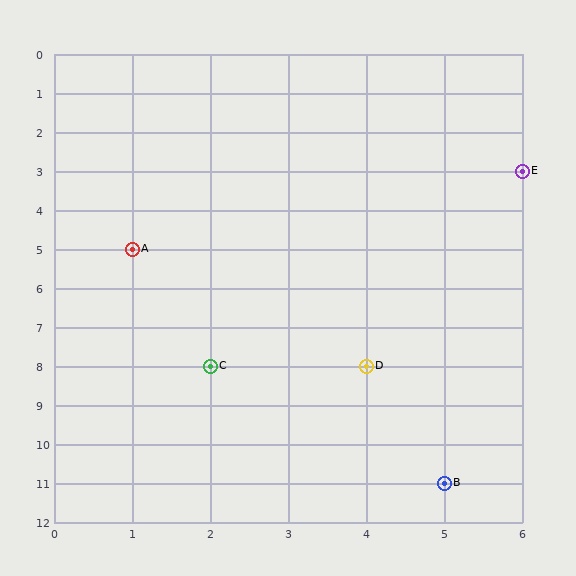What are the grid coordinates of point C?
Point C is at grid coordinates (2, 8).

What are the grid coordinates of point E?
Point E is at grid coordinates (6, 3).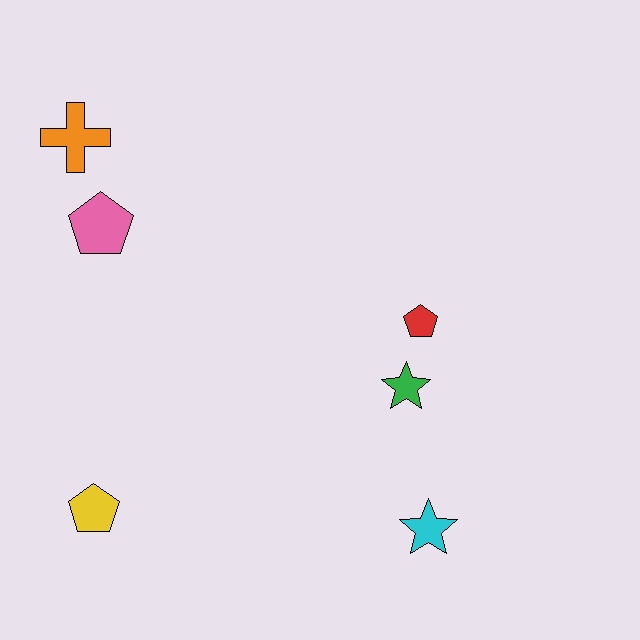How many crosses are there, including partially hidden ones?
There is 1 cross.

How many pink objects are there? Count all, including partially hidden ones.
There is 1 pink object.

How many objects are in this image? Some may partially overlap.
There are 6 objects.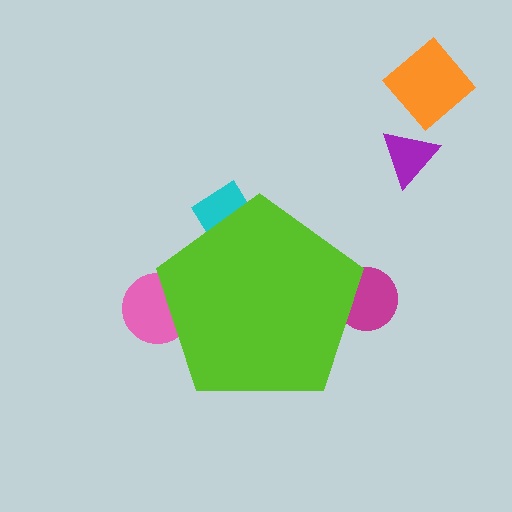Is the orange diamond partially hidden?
No, the orange diamond is fully visible.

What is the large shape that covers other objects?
A lime pentagon.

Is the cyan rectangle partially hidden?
Yes, the cyan rectangle is partially hidden behind the lime pentagon.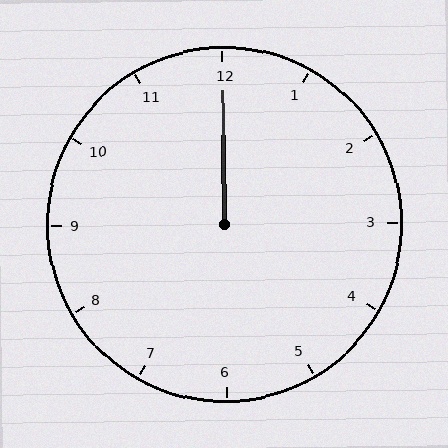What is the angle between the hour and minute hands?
Approximately 0 degrees.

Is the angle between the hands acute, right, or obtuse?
It is acute.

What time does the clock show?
12:00.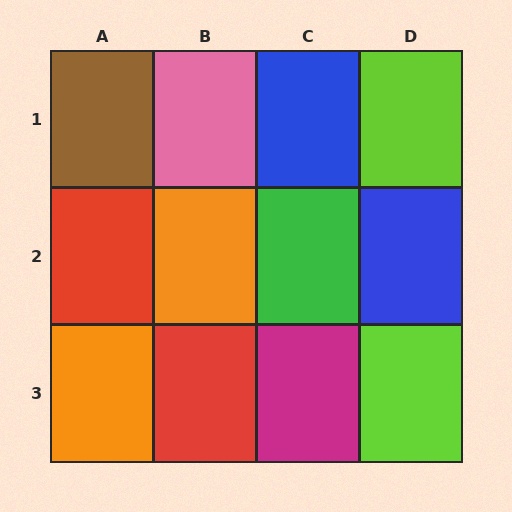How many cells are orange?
2 cells are orange.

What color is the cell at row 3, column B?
Red.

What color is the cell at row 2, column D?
Blue.